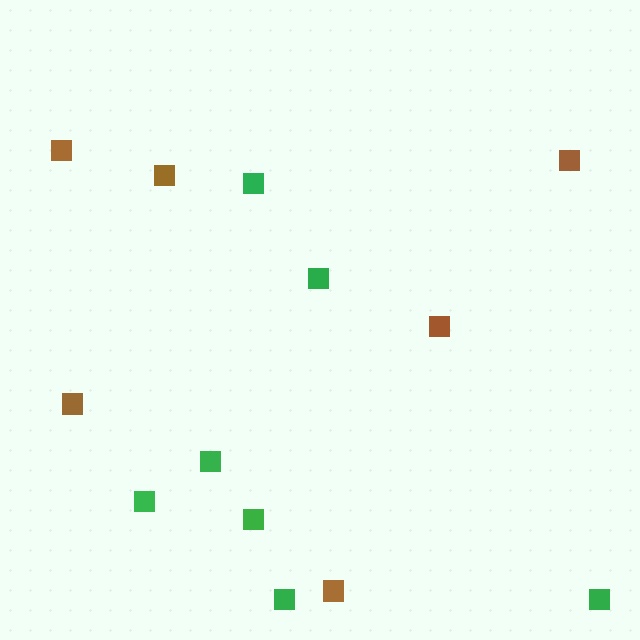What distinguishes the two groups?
There are 2 groups: one group of brown squares (6) and one group of green squares (7).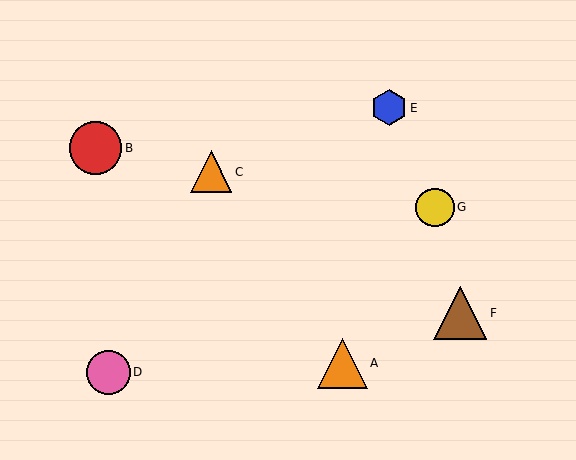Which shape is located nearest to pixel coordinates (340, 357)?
The orange triangle (labeled A) at (342, 363) is nearest to that location.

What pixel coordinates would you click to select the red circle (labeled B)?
Click at (96, 148) to select the red circle B.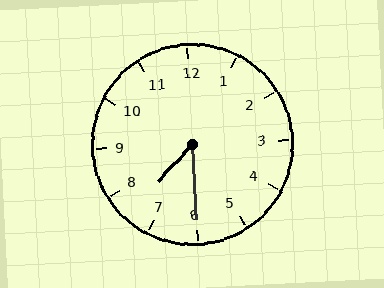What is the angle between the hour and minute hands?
Approximately 45 degrees.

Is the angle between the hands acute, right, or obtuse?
It is acute.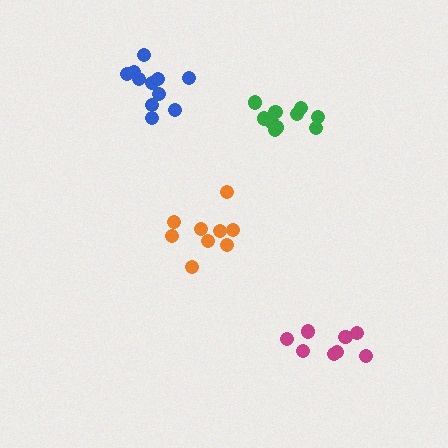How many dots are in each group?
Group 1: 9 dots, Group 2: 11 dots, Group 3: 8 dots, Group 4: 11 dots (39 total).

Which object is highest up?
The blue cluster is topmost.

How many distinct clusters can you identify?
There are 4 distinct clusters.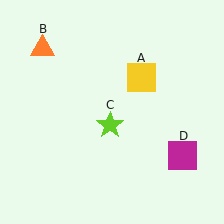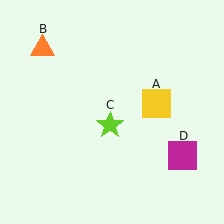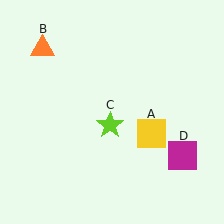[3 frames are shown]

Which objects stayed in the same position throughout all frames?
Orange triangle (object B) and lime star (object C) and magenta square (object D) remained stationary.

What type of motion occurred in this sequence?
The yellow square (object A) rotated clockwise around the center of the scene.